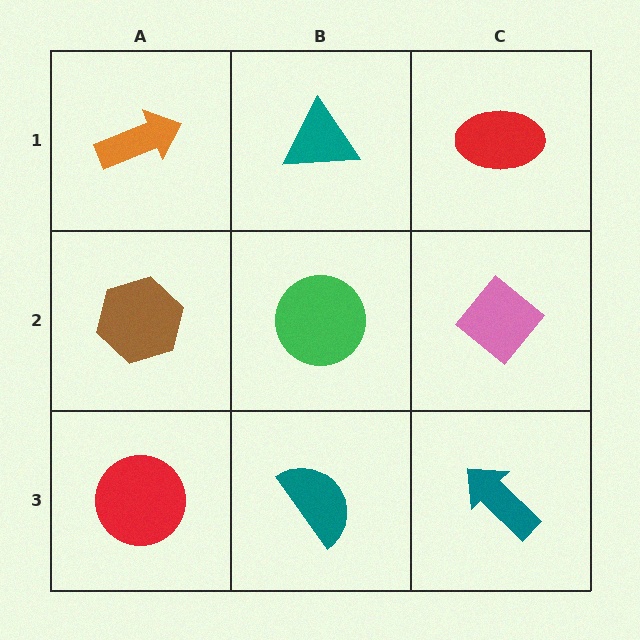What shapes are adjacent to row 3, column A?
A brown hexagon (row 2, column A), a teal semicircle (row 3, column B).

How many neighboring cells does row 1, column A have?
2.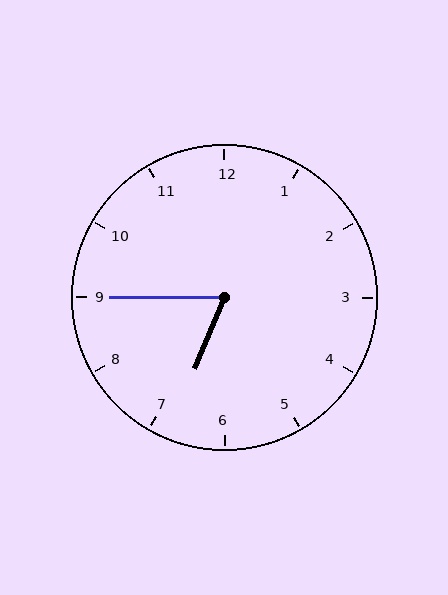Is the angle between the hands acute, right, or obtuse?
It is acute.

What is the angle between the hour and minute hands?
Approximately 68 degrees.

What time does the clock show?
6:45.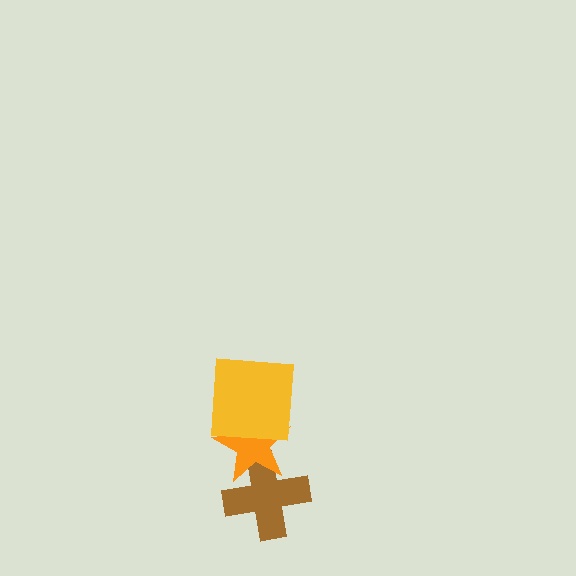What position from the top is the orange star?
The orange star is 2nd from the top.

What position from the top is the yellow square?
The yellow square is 1st from the top.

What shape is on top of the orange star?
The yellow square is on top of the orange star.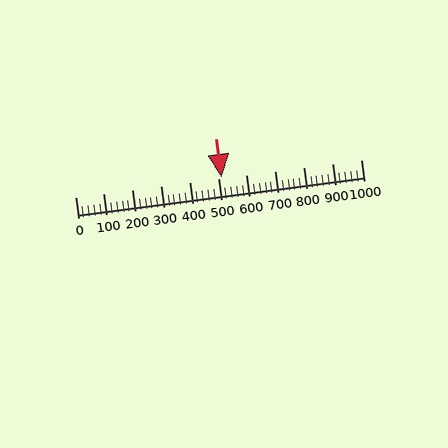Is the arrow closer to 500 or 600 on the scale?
The arrow is closer to 500.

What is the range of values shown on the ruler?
The ruler shows values from 0 to 1000.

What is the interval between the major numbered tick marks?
The major tick marks are spaced 100 units apart.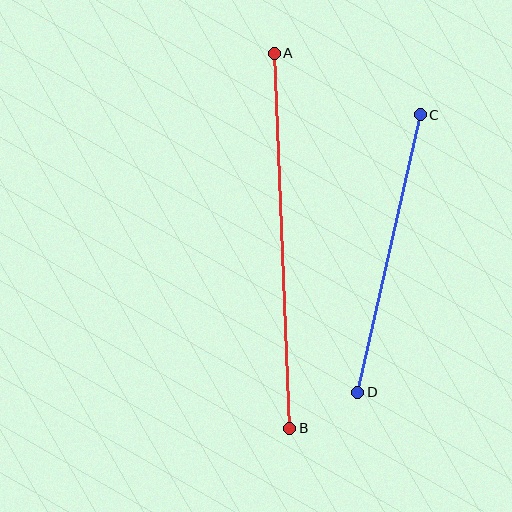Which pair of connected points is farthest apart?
Points A and B are farthest apart.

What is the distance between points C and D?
The distance is approximately 284 pixels.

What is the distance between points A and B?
The distance is approximately 375 pixels.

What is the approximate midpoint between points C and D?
The midpoint is at approximately (389, 253) pixels.